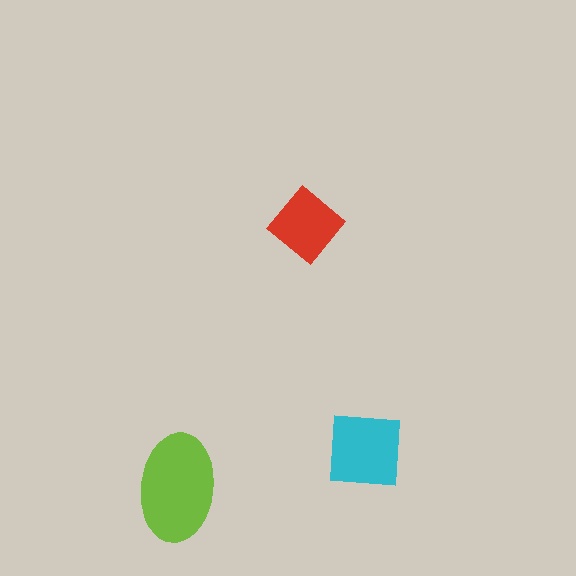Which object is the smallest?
The red diamond.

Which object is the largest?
The lime ellipse.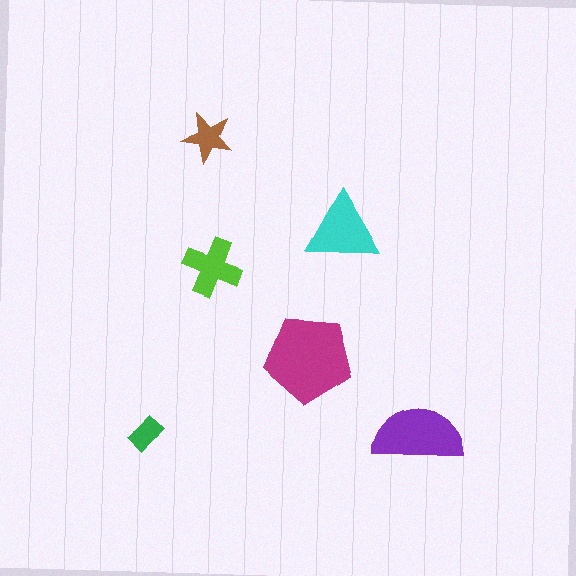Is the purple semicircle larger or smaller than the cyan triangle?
Larger.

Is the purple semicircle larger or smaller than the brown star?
Larger.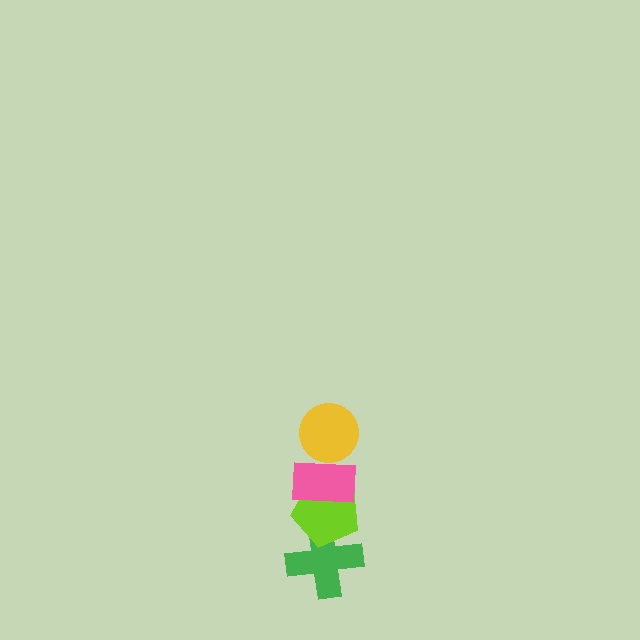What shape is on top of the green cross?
The lime pentagon is on top of the green cross.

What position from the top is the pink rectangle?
The pink rectangle is 2nd from the top.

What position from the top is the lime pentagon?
The lime pentagon is 3rd from the top.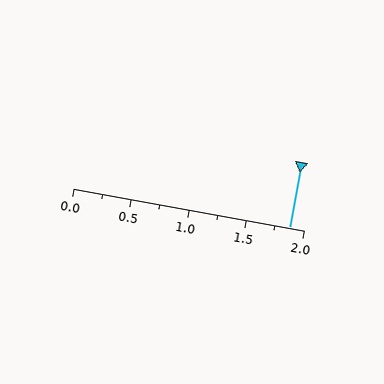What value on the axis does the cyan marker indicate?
The marker indicates approximately 1.88.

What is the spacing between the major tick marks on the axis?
The major ticks are spaced 0.5 apart.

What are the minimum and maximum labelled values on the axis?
The axis runs from 0.0 to 2.0.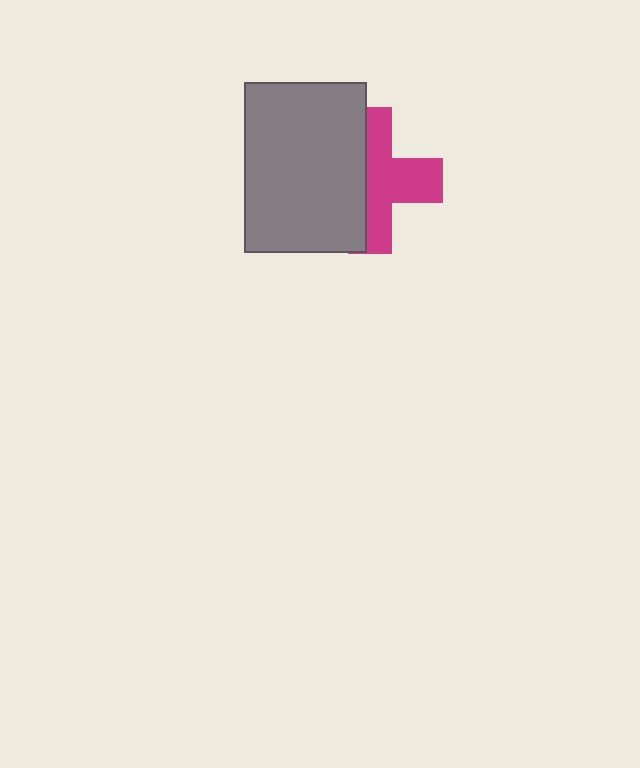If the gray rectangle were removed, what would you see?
You would see the complete magenta cross.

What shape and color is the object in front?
The object in front is a gray rectangle.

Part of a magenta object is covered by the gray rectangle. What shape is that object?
It is a cross.